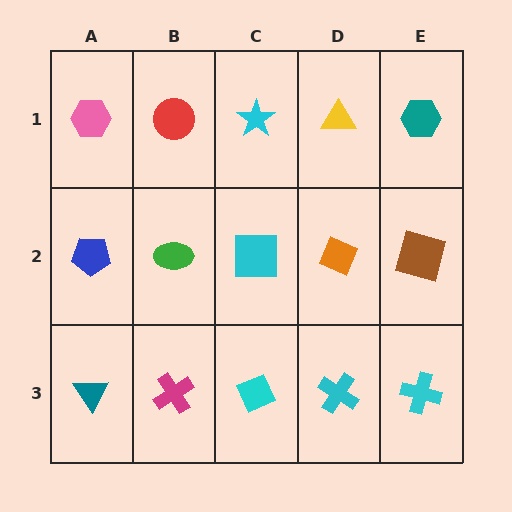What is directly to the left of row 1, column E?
A yellow triangle.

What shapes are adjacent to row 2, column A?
A pink hexagon (row 1, column A), a teal triangle (row 3, column A), a green ellipse (row 2, column B).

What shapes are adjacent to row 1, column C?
A cyan square (row 2, column C), a red circle (row 1, column B), a yellow triangle (row 1, column D).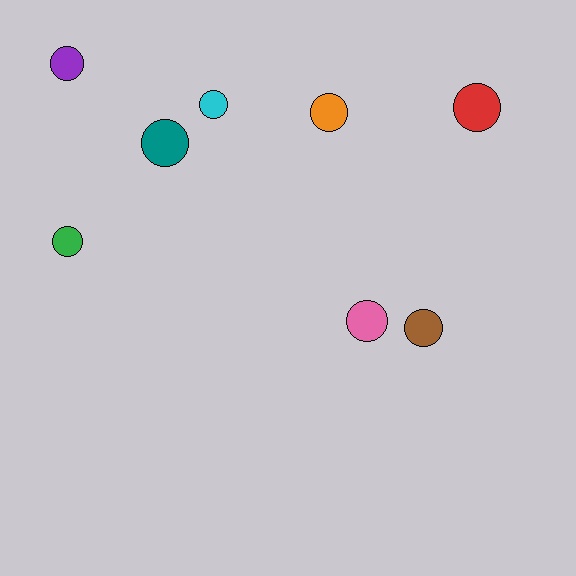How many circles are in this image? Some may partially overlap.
There are 8 circles.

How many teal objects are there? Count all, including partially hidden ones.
There is 1 teal object.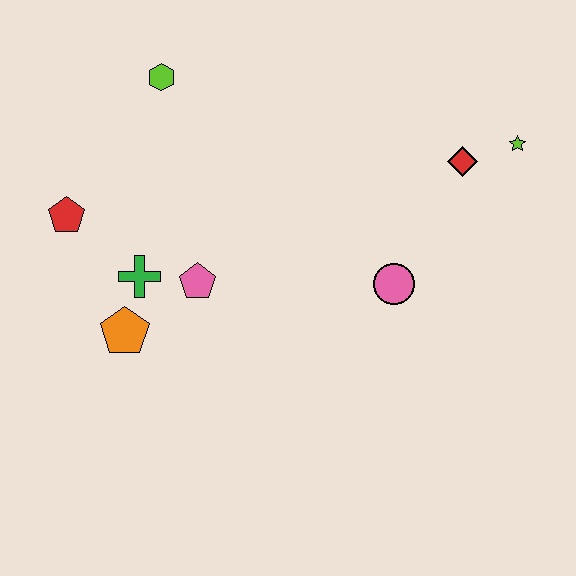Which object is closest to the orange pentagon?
The green cross is closest to the orange pentagon.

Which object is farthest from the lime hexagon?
The lime star is farthest from the lime hexagon.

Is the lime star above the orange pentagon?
Yes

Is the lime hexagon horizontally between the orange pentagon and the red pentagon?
No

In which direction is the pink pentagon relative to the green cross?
The pink pentagon is to the right of the green cross.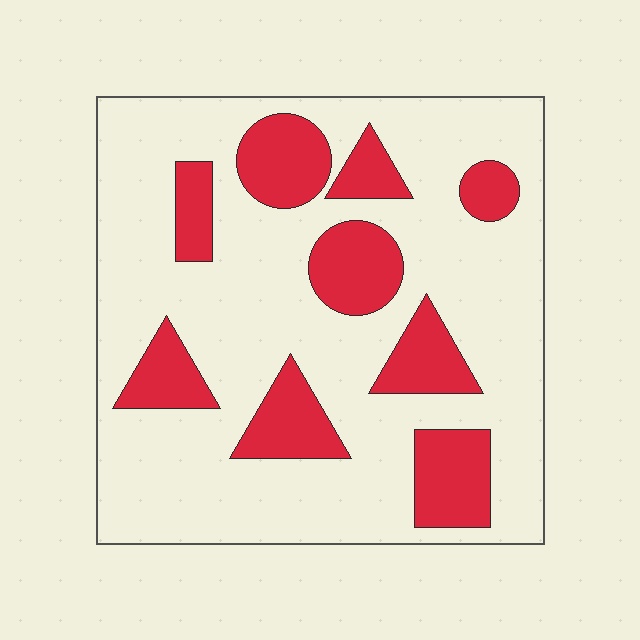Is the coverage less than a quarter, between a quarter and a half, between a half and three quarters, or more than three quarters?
Less than a quarter.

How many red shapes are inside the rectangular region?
9.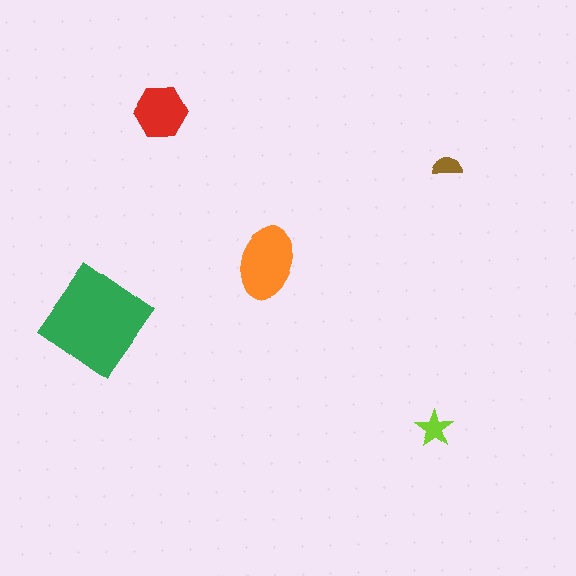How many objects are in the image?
There are 5 objects in the image.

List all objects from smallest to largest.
The brown semicircle, the lime star, the red hexagon, the orange ellipse, the green diamond.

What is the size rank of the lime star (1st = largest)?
4th.